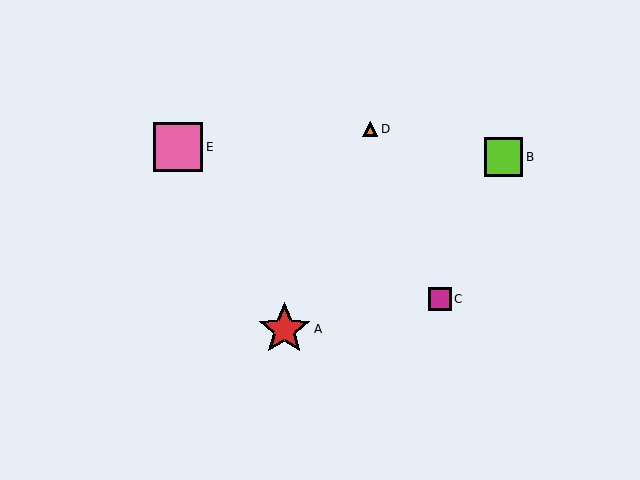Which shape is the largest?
The red star (labeled A) is the largest.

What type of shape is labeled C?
Shape C is a magenta square.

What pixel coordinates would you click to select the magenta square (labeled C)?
Click at (440, 299) to select the magenta square C.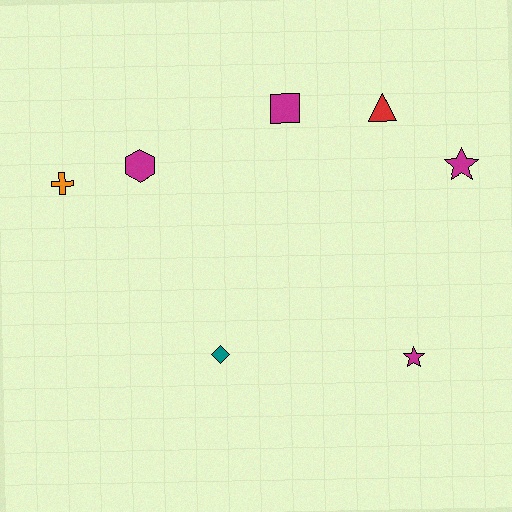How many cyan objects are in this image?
There are no cyan objects.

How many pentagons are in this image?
There are no pentagons.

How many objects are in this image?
There are 7 objects.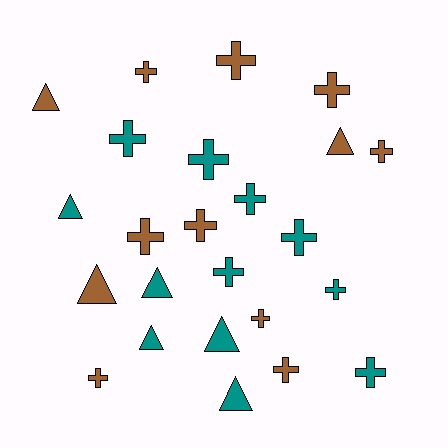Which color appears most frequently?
Brown, with 12 objects.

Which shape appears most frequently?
Cross, with 16 objects.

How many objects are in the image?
There are 24 objects.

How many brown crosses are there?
There are 9 brown crosses.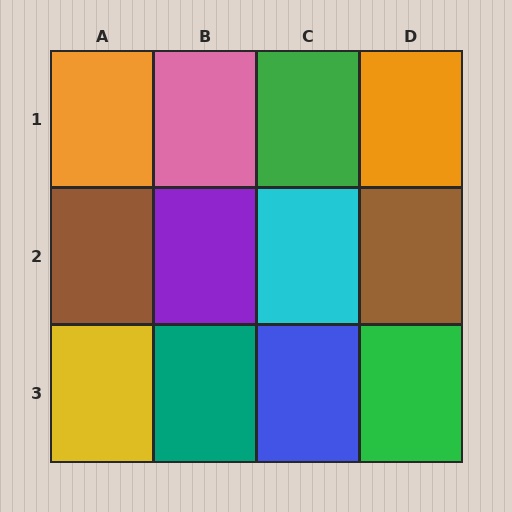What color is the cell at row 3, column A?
Yellow.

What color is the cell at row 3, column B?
Teal.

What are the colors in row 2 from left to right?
Brown, purple, cyan, brown.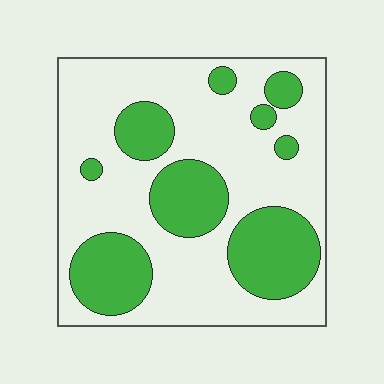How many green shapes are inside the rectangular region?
9.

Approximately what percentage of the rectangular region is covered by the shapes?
Approximately 30%.